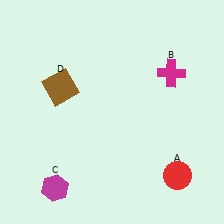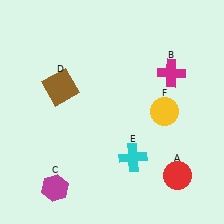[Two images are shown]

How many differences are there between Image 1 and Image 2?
There are 2 differences between the two images.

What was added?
A cyan cross (E), a yellow circle (F) were added in Image 2.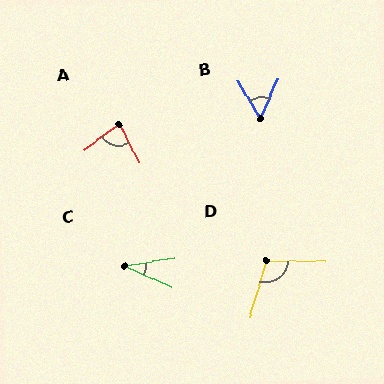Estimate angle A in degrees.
Approximately 81 degrees.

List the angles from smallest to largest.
C (33°), B (54°), A (81°), D (106°).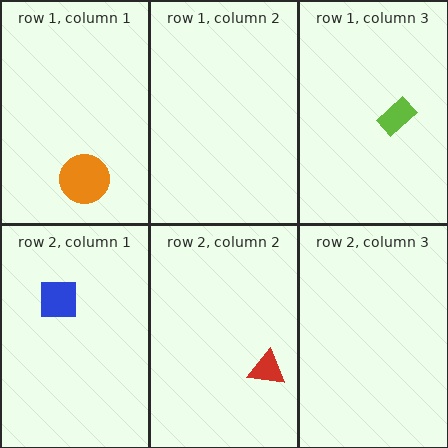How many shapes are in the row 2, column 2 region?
1.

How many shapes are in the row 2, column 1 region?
1.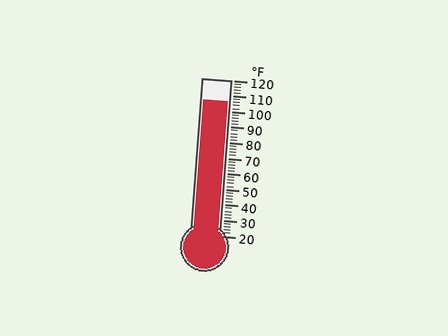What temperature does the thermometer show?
The thermometer shows approximately 106°F.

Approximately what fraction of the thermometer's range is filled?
The thermometer is filled to approximately 85% of its range.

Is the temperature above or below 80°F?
The temperature is above 80°F.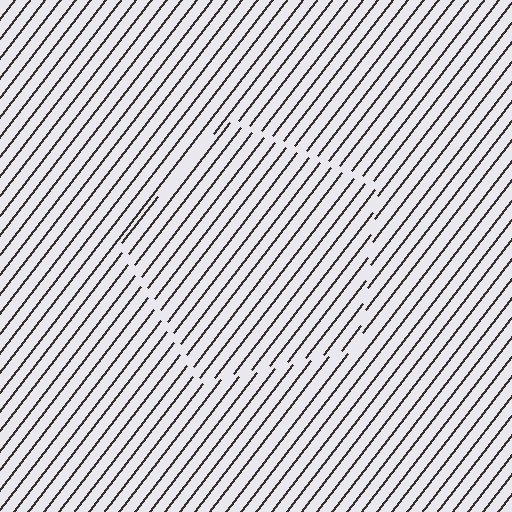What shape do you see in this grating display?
An illusory pentagon. The interior of the shape contains the same grating, shifted by half a period — the contour is defined by the phase discontinuity where line-ends from the inner and outer gratings abut.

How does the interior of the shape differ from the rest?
The interior of the shape contains the same grating, shifted by half a period — the contour is defined by the phase discontinuity where line-ends from the inner and outer gratings abut.